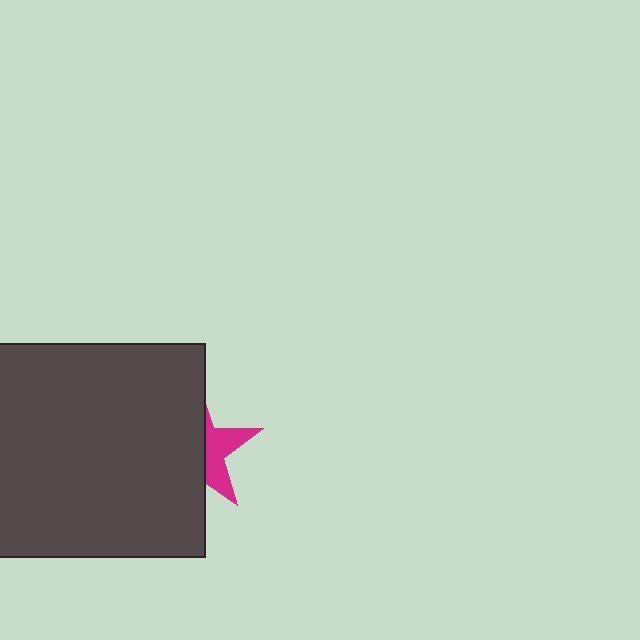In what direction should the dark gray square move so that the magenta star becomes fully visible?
The dark gray square should move left. That is the shortest direction to clear the overlap and leave the magenta star fully visible.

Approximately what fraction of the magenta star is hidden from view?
Roughly 63% of the magenta star is hidden behind the dark gray square.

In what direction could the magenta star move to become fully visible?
The magenta star could move right. That would shift it out from behind the dark gray square entirely.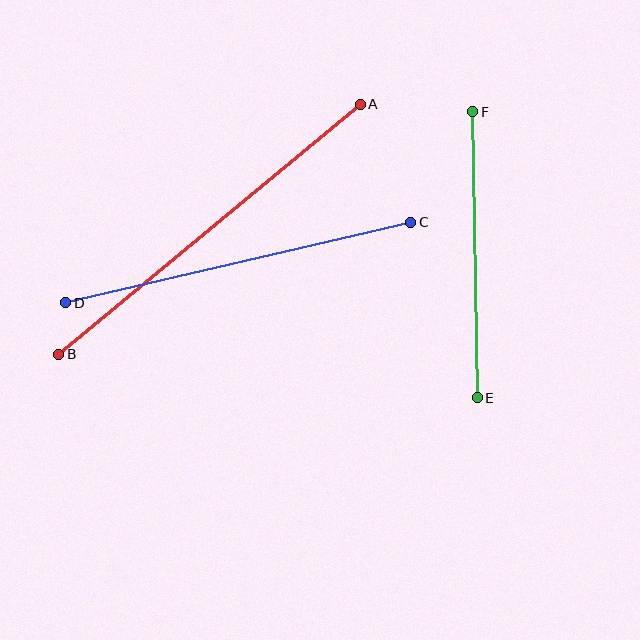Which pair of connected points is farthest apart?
Points A and B are farthest apart.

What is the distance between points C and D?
The distance is approximately 354 pixels.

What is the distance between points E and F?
The distance is approximately 286 pixels.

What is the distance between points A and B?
The distance is approximately 392 pixels.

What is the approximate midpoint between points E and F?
The midpoint is at approximately (475, 255) pixels.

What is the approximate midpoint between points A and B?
The midpoint is at approximately (209, 229) pixels.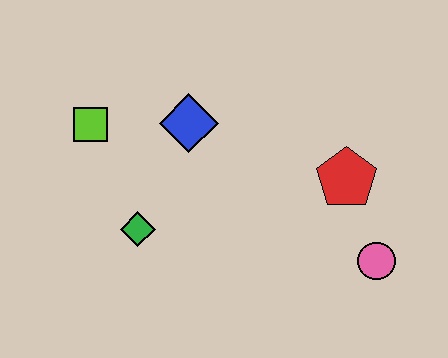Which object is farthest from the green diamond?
The pink circle is farthest from the green diamond.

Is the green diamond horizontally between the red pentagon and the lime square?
Yes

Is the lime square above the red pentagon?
Yes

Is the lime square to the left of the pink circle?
Yes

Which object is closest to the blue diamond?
The lime square is closest to the blue diamond.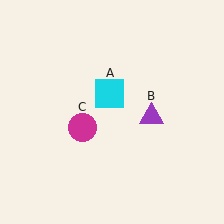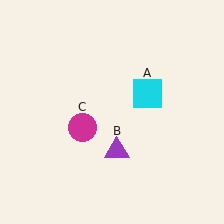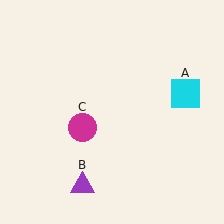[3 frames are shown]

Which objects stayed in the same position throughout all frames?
Magenta circle (object C) remained stationary.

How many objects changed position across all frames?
2 objects changed position: cyan square (object A), purple triangle (object B).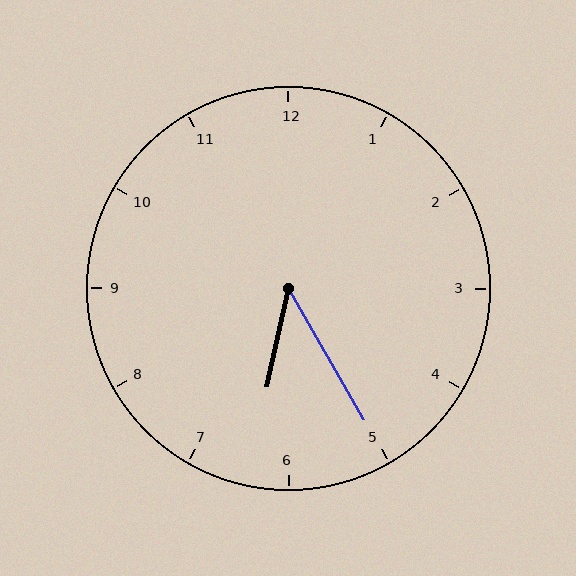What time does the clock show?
6:25.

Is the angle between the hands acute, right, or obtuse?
It is acute.